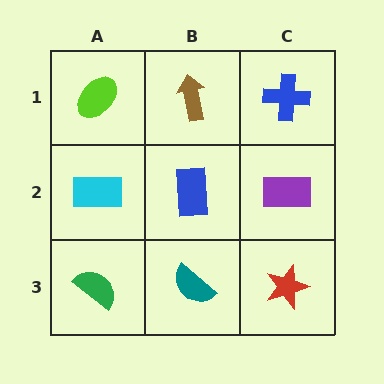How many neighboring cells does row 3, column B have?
3.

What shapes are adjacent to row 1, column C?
A purple rectangle (row 2, column C), a brown arrow (row 1, column B).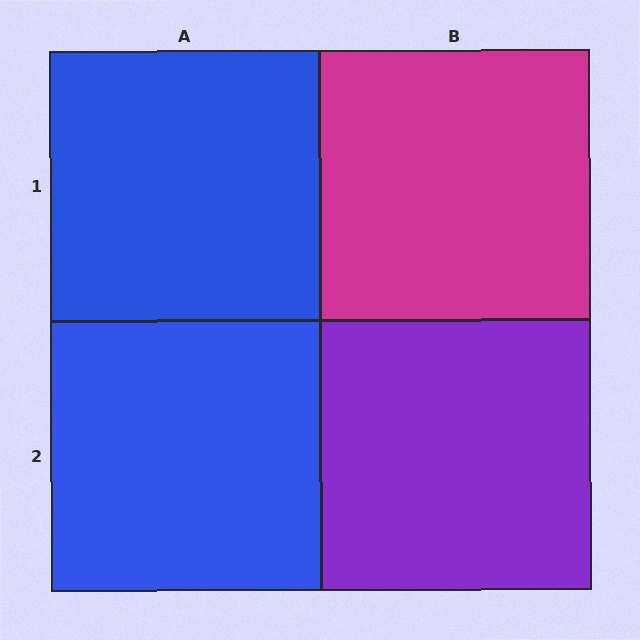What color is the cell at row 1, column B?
Magenta.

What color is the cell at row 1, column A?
Blue.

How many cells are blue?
2 cells are blue.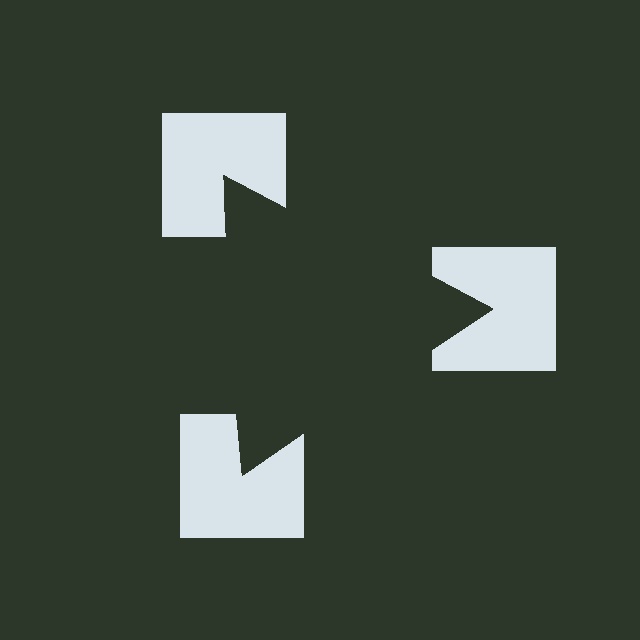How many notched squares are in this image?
There are 3 — one at each vertex of the illusory triangle.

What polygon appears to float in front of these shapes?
An illusory triangle — its edges are inferred from the aligned wedge cuts in the notched squares, not physically drawn.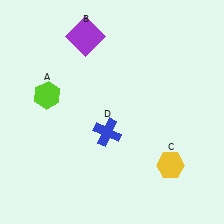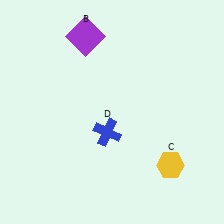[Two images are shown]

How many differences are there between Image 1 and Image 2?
There is 1 difference between the two images.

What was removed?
The lime hexagon (A) was removed in Image 2.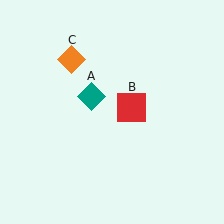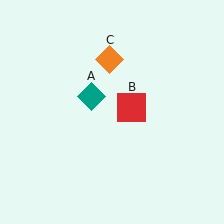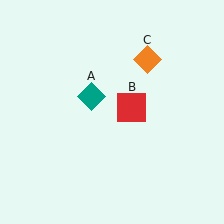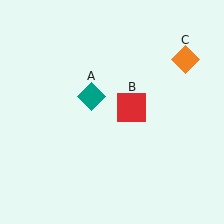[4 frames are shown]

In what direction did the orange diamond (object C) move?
The orange diamond (object C) moved right.